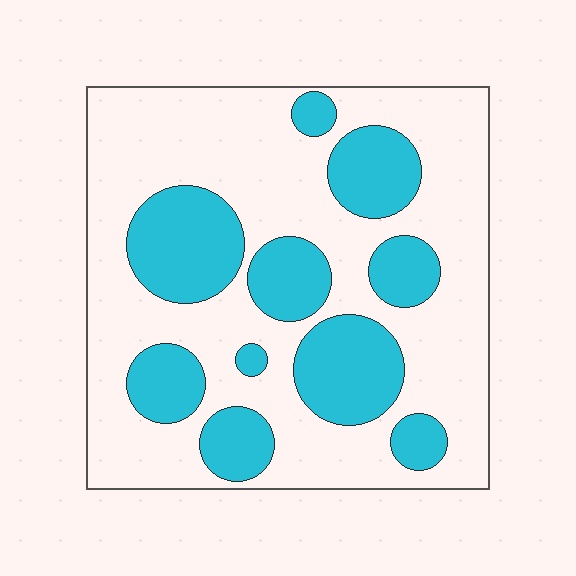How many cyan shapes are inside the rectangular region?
10.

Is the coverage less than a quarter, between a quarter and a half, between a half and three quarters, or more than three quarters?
Between a quarter and a half.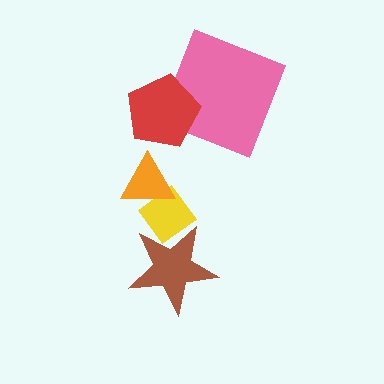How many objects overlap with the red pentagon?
1 object overlaps with the red pentagon.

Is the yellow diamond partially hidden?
Yes, it is partially covered by another shape.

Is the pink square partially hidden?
Yes, it is partially covered by another shape.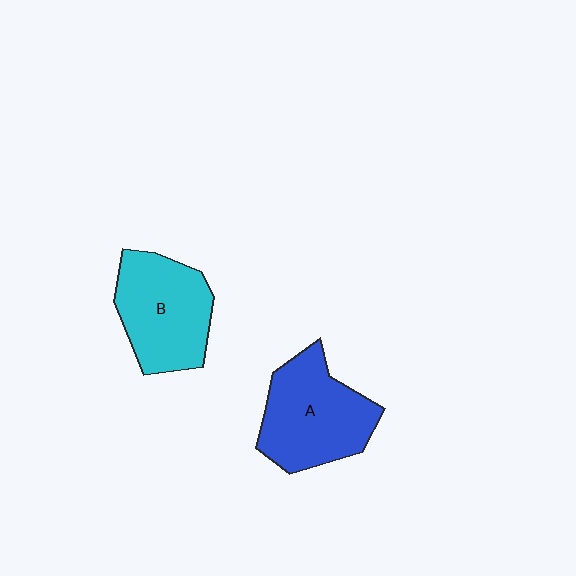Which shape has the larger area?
Shape A (blue).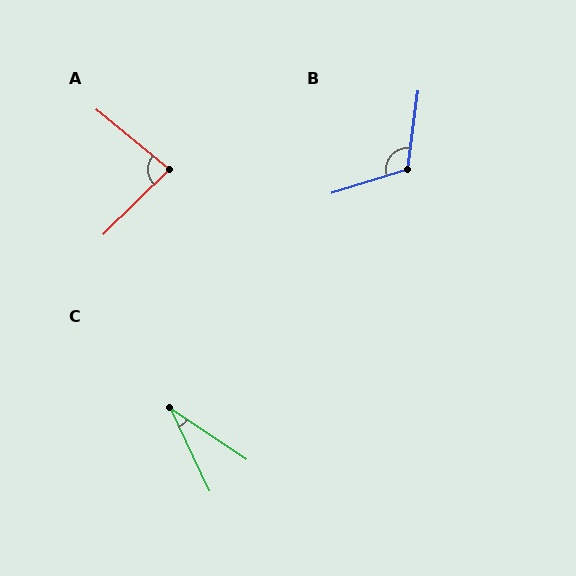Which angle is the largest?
B, at approximately 115 degrees.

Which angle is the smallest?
C, at approximately 31 degrees.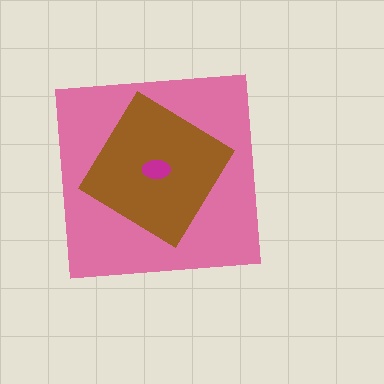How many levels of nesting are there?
3.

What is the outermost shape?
The pink square.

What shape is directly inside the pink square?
The brown diamond.